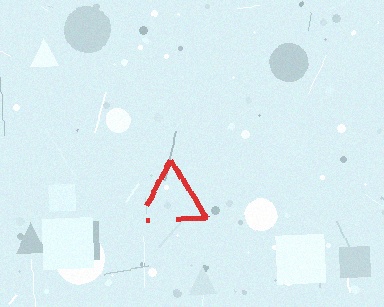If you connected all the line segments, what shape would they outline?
They would outline a triangle.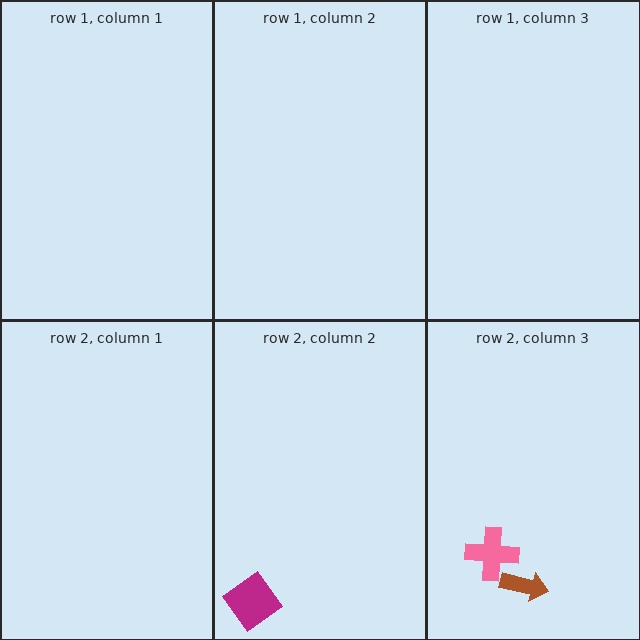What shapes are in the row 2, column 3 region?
The pink cross, the brown arrow.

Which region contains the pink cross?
The row 2, column 3 region.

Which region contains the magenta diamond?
The row 2, column 2 region.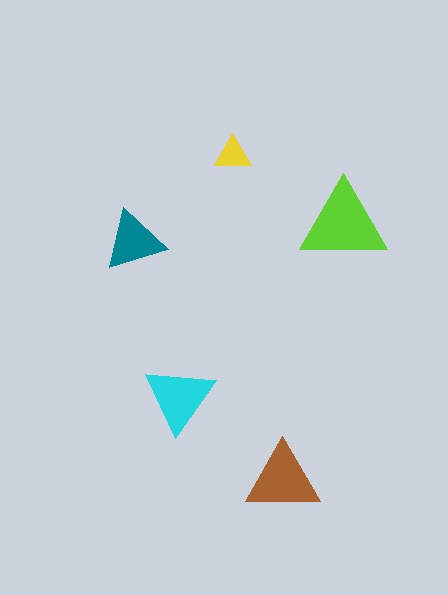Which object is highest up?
The yellow triangle is topmost.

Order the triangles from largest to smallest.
the lime one, the brown one, the cyan one, the teal one, the yellow one.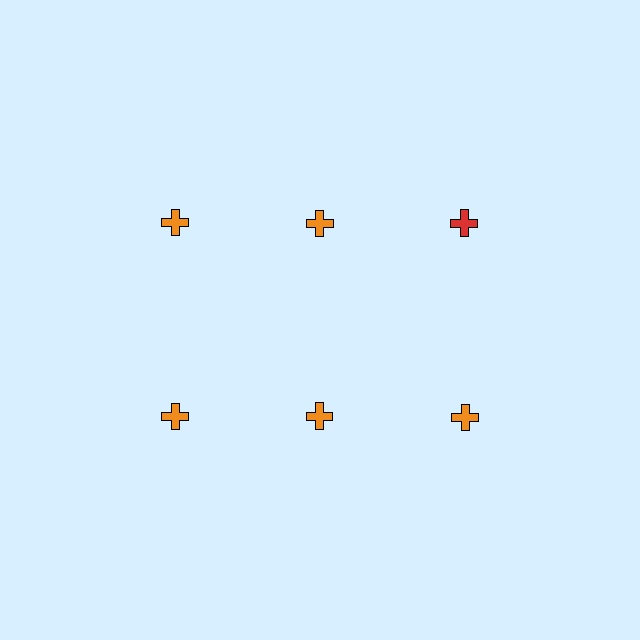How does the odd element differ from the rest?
It has a different color: red instead of orange.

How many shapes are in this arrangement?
There are 6 shapes arranged in a grid pattern.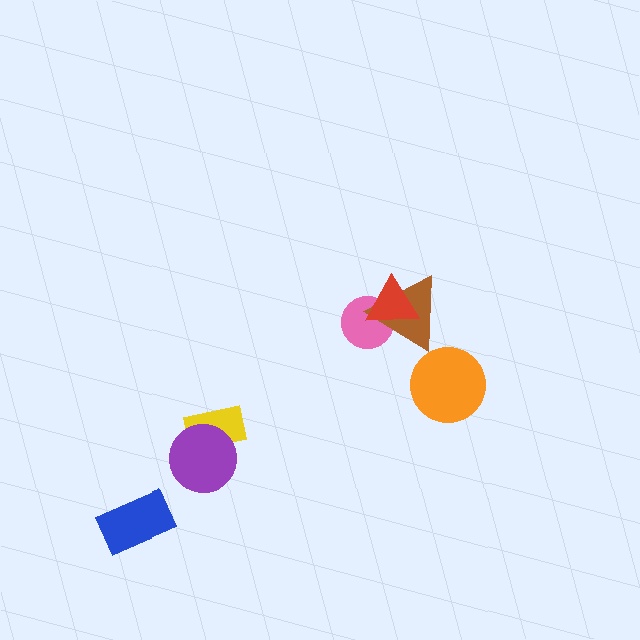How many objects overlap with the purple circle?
1 object overlaps with the purple circle.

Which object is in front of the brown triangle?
The red triangle is in front of the brown triangle.